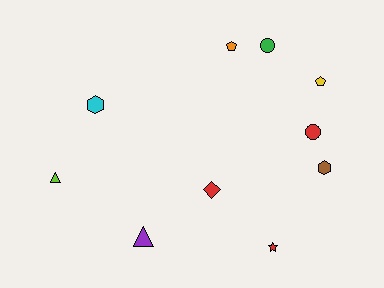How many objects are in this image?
There are 10 objects.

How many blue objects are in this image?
There are no blue objects.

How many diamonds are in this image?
There is 1 diamond.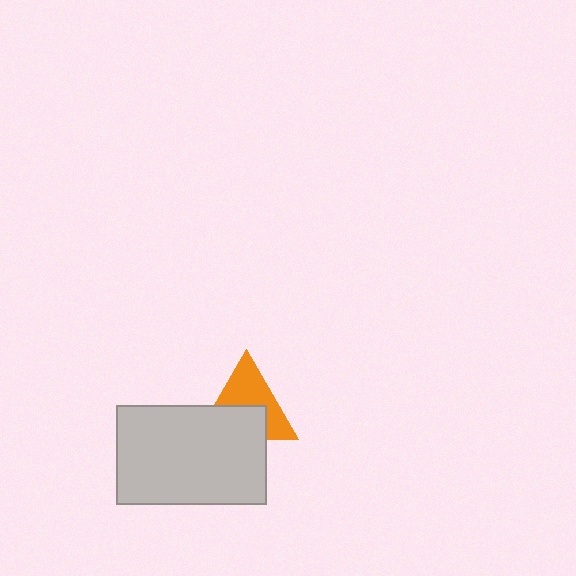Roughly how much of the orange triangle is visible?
About half of it is visible (roughly 55%).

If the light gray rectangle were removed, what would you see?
You would see the complete orange triangle.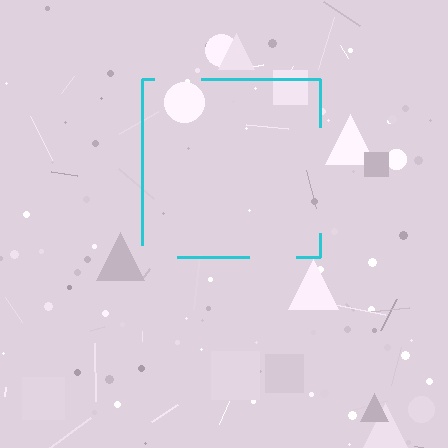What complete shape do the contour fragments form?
The contour fragments form a square.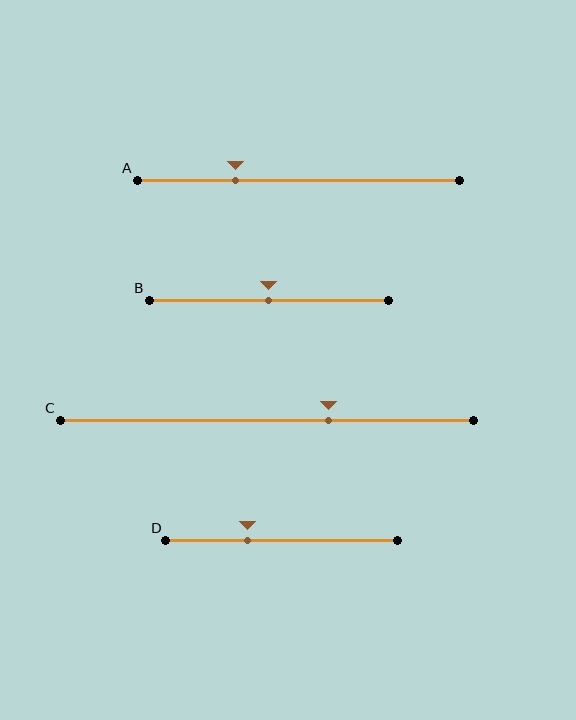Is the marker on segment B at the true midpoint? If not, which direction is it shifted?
Yes, the marker on segment B is at the true midpoint.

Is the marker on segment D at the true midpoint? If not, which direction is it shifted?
No, the marker on segment D is shifted to the left by about 15% of the segment length.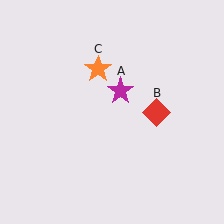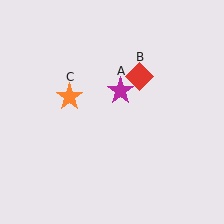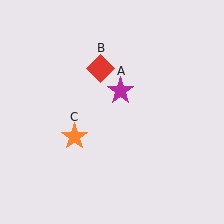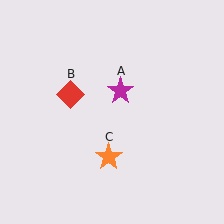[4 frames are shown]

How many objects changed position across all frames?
2 objects changed position: red diamond (object B), orange star (object C).